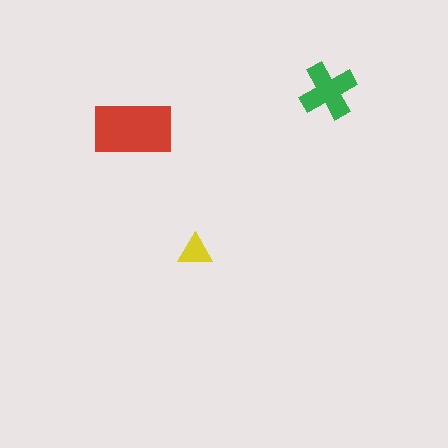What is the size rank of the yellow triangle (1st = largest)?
3rd.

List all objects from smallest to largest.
The yellow triangle, the green cross, the red rectangle.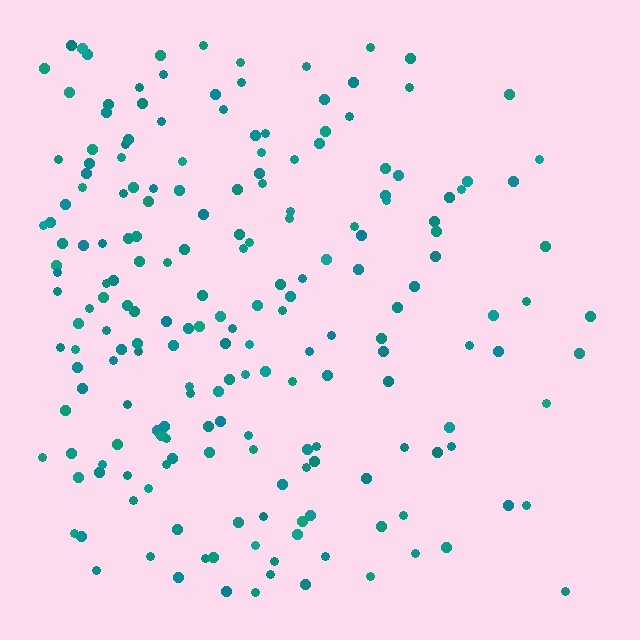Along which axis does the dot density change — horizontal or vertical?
Horizontal.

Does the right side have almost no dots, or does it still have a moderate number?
Still a moderate number, just noticeably fewer than the left.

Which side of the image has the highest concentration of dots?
The left.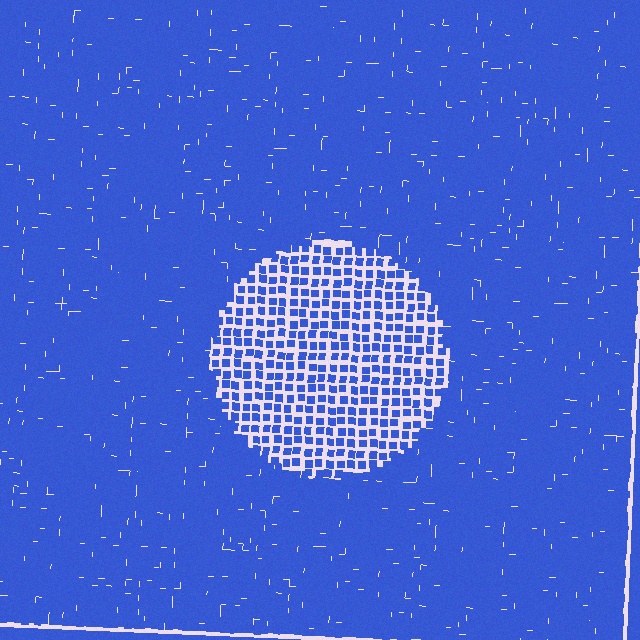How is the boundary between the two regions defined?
The boundary is defined by a change in element density (approximately 2.4x ratio). All elements are the same color, size, and shape.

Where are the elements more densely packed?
The elements are more densely packed outside the circle boundary.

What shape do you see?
I see a circle.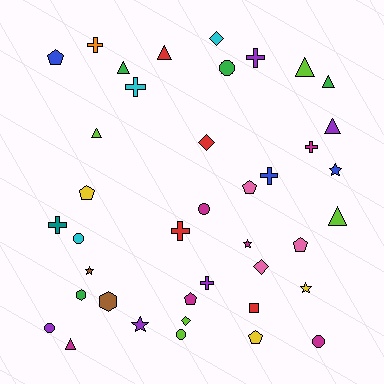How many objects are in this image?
There are 40 objects.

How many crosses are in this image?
There are 8 crosses.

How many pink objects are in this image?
There are 3 pink objects.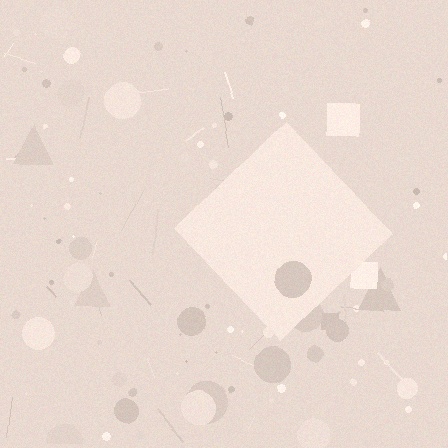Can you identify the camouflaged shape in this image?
The camouflaged shape is a diamond.